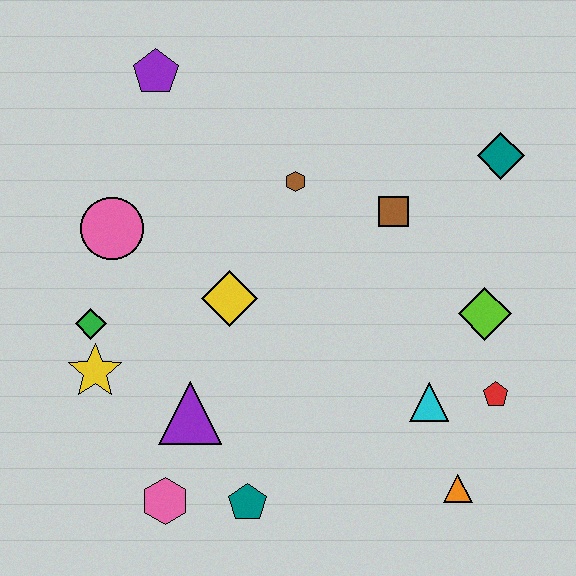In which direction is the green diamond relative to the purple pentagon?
The green diamond is below the purple pentagon.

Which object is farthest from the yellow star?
The teal diamond is farthest from the yellow star.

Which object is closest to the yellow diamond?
The purple triangle is closest to the yellow diamond.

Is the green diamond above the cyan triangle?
Yes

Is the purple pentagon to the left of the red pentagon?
Yes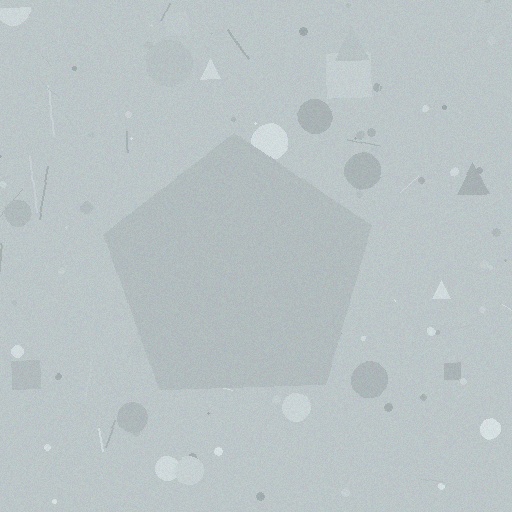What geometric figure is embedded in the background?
A pentagon is embedded in the background.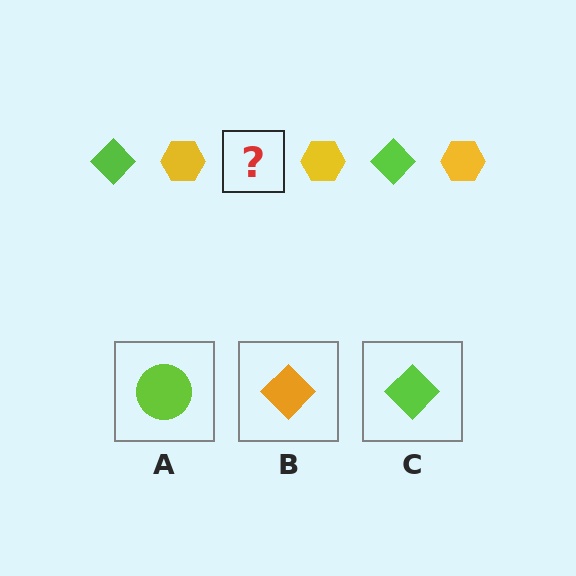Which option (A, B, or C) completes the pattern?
C.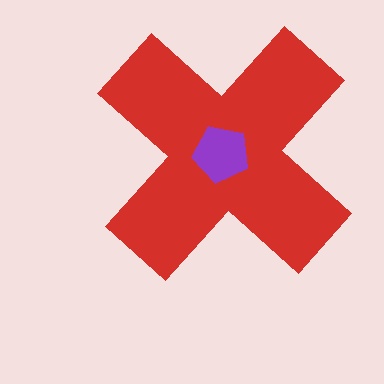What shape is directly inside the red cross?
The purple pentagon.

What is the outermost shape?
The red cross.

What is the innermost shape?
The purple pentagon.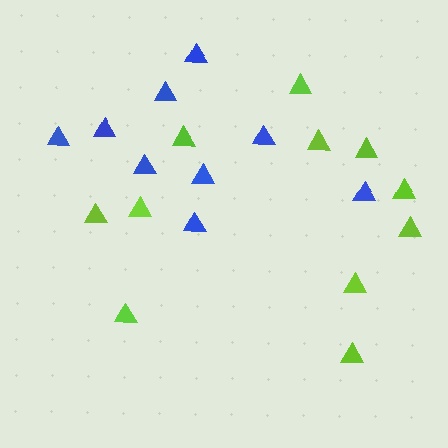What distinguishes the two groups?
There are 2 groups: one group of blue triangles (9) and one group of lime triangles (11).